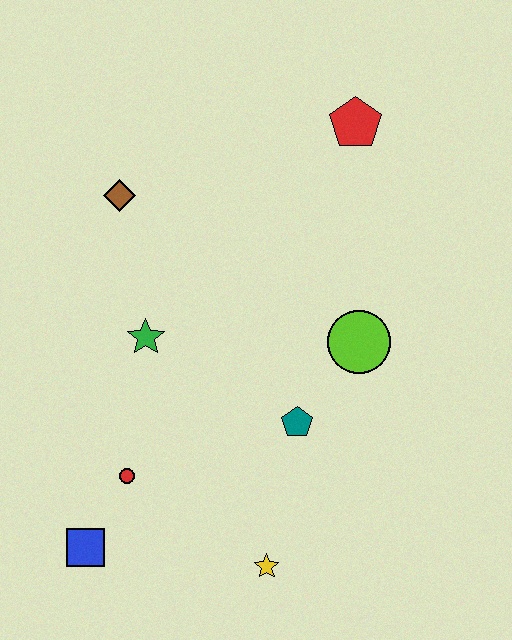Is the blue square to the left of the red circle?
Yes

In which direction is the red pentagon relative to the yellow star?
The red pentagon is above the yellow star.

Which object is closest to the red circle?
The blue square is closest to the red circle.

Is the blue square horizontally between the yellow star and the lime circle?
No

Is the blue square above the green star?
No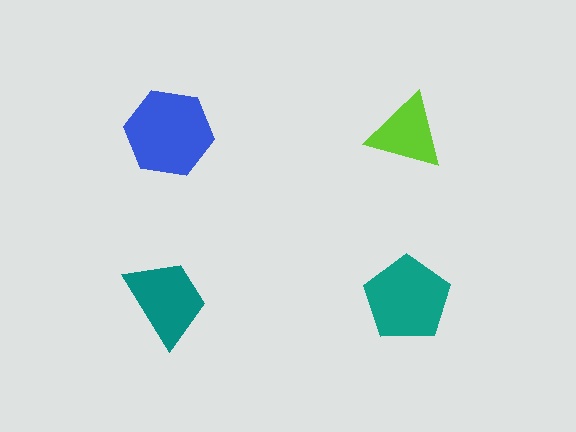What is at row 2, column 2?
A teal pentagon.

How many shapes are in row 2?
2 shapes.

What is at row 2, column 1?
A teal trapezoid.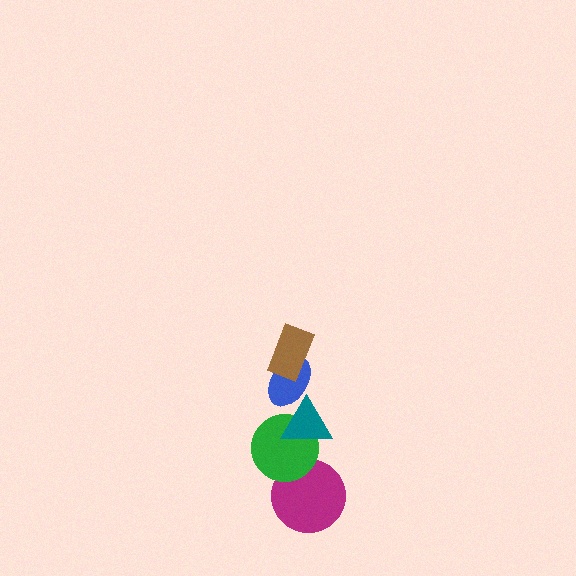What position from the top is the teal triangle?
The teal triangle is 3rd from the top.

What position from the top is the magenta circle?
The magenta circle is 5th from the top.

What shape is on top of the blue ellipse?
The brown rectangle is on top of the blue ellipse.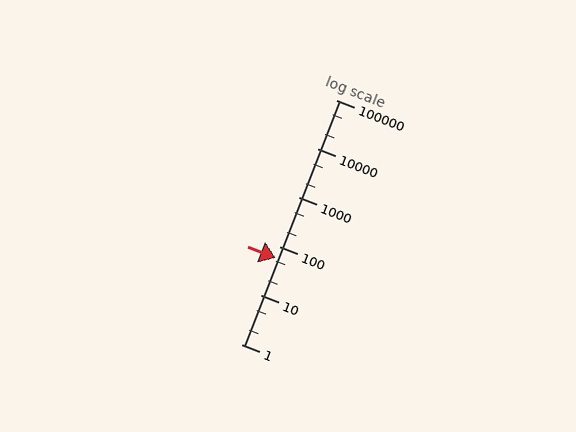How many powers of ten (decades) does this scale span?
The scale spans 5 decades, from 1 to 100000.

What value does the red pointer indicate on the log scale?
The pointer indicates approximately 57.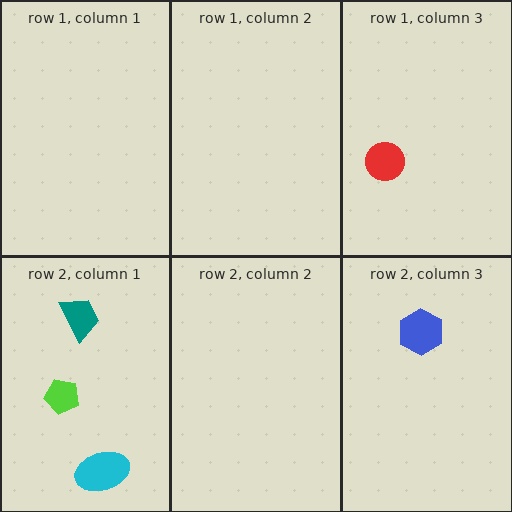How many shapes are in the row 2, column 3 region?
1.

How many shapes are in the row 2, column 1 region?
3.